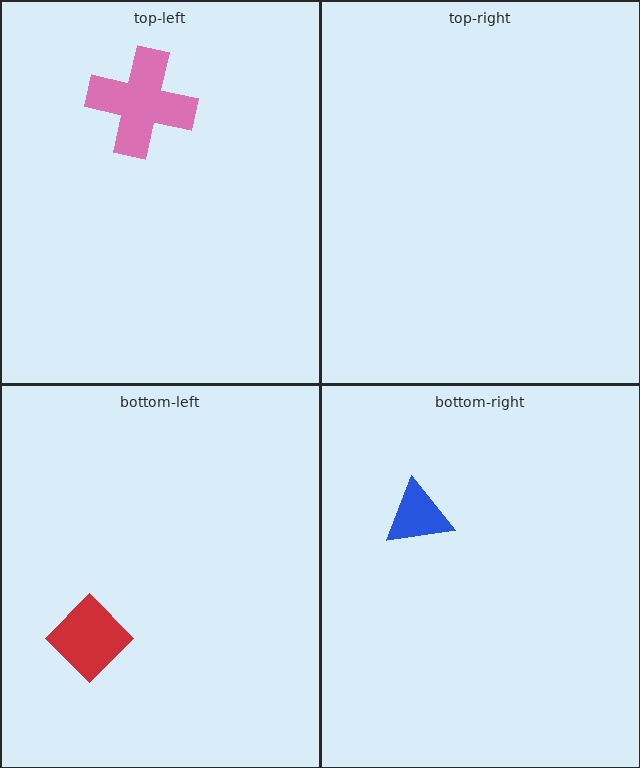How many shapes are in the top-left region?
1.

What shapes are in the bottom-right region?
The blue triangle.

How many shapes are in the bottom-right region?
1.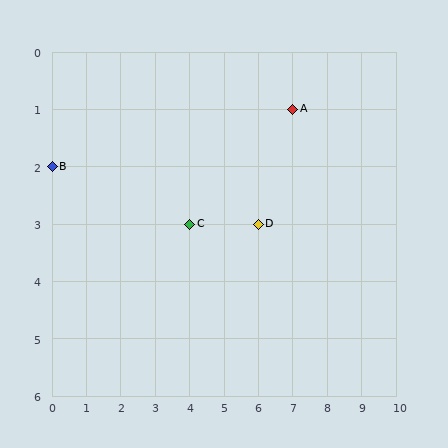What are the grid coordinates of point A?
Point A is at grid coordinates (7, 1).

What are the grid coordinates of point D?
Point D is at grid coordinates (6, 3).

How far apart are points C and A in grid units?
Points C and A are 3 columns and 2 rows apart (about 3.6 grid units diagonally).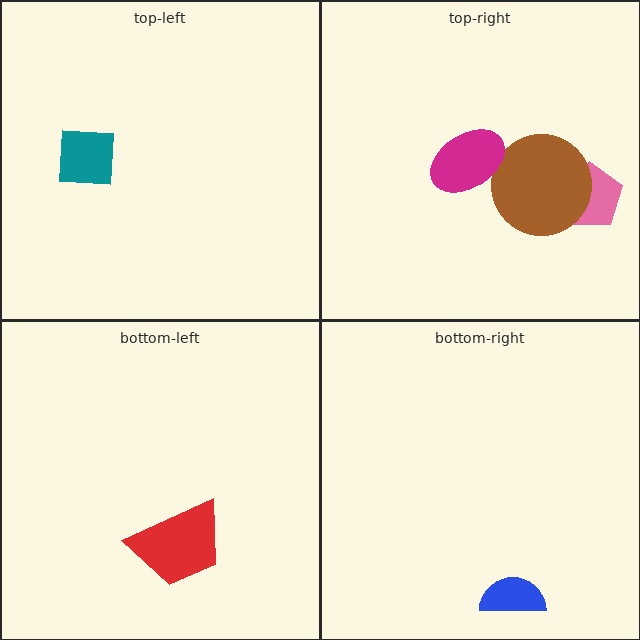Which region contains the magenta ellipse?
The top-right region.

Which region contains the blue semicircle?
The bottom-right region.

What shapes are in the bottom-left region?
The red trapezoid.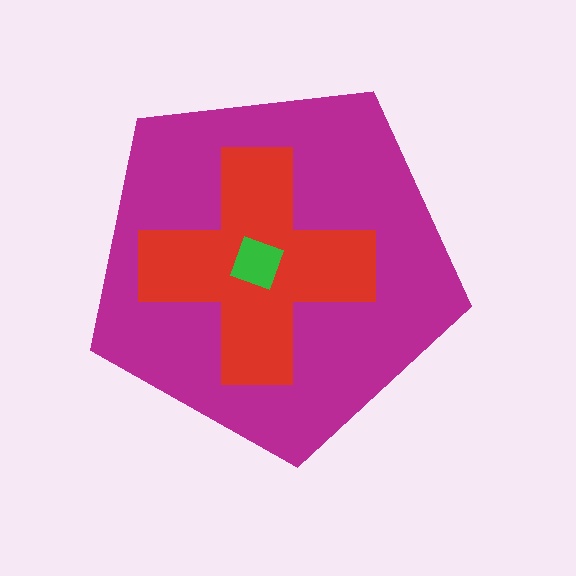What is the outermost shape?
The magenta pentagon.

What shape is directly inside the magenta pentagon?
The red cross.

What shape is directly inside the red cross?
The green square.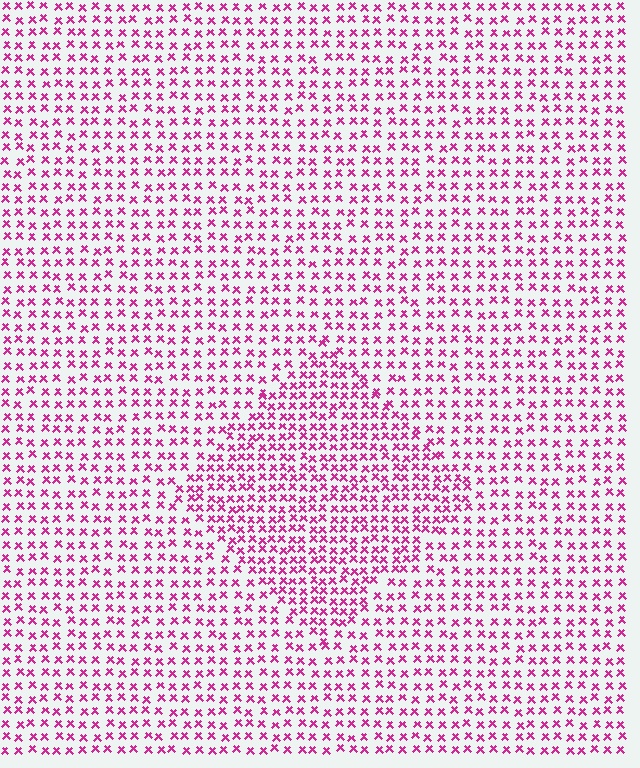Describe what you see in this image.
The image contains small magenta elements arranged at two different densities. A diamond-shaped region is visible where the elements are more densely packed than the surrounding area.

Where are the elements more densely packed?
The elements are more densely packed inside the diamond boundary.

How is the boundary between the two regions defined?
The boundary is defined by a change in element density (approximately 1.6x ratio). All elements are the same color, size, and shape.